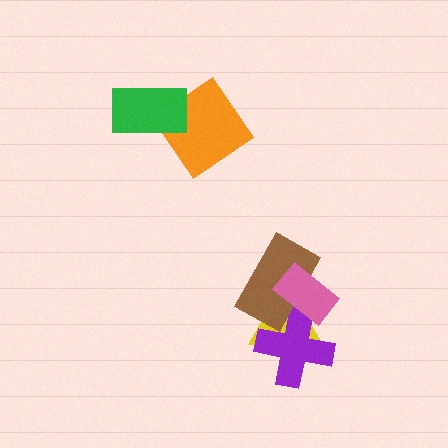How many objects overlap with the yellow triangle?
3 objects overlap with the yellow triangle.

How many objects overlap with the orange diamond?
1 object overlaps with the orange diamond.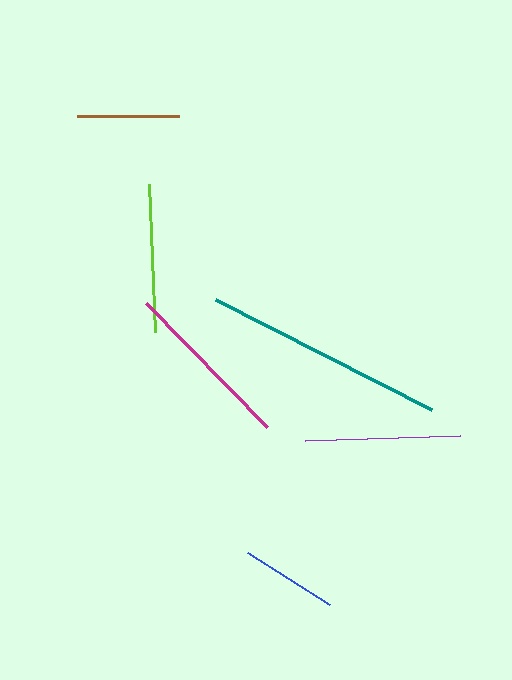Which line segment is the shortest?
The blue line is the shortest at approximately 98 pixels.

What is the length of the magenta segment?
The magenta segment is approximately 173 pixels long.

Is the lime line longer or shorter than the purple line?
The purple line is longer than the lime line.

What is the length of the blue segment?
The blue segment is approximately 98 pixels long.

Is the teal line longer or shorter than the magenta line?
The teal line is longer than the magenta line.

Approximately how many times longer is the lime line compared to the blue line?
The lime line is approximately 1.5 times the length of the blue line.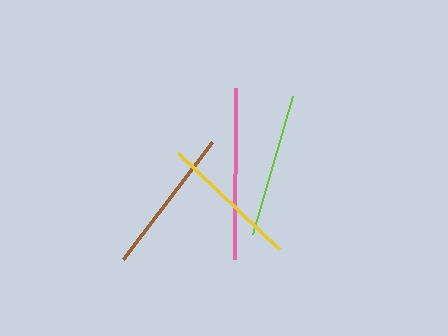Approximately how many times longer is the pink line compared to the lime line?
The pink line is approximately 1.2 times the length of the lime line.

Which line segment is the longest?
The pink line is the longest at approximately 172 pixels.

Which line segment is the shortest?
The yellow line is the shortest at approximately 139 pixels.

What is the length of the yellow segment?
The yellow segment is approximately 139 pixels long.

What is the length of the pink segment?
The pink segment is approximately 172 pixels long.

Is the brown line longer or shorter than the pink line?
The pink line is longer than the brown line.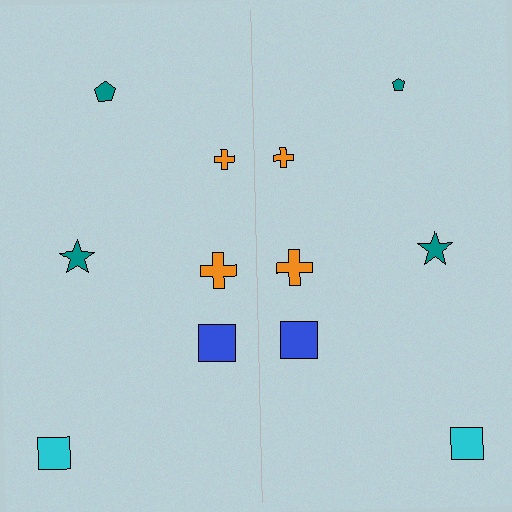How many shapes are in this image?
There are 12 shapes in this image.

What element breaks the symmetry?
The teal pentagon on the right side has a different size than its mirror counterpart.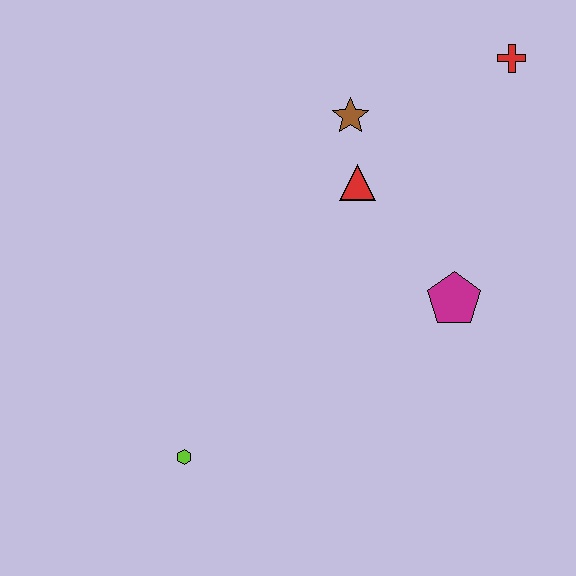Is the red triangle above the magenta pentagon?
Yes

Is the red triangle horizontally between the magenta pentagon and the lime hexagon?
Yes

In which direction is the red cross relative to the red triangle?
The red cross is to the right of the red triangle.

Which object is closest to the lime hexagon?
The magenta pentagon is closest to the lime hexagon.